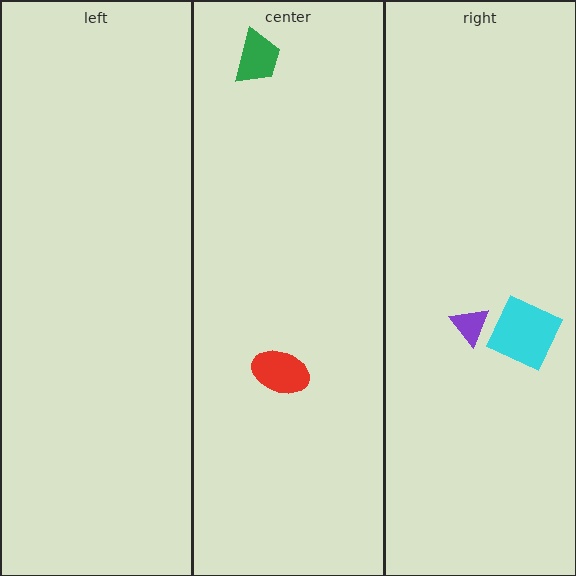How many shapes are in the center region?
2.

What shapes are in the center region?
The green trapezoid, the red ellipse.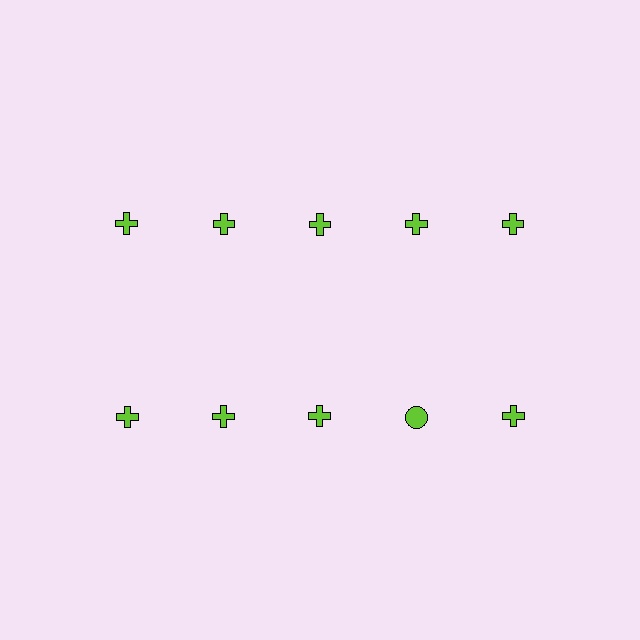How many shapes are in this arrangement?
There are 10 shapes arranged in a grid pattern.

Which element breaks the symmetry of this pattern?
The lime circle in the second row, second from right column breaks the symmetry. All other shapes are lime crosses.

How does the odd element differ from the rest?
It has a different shape: circle instead of cross.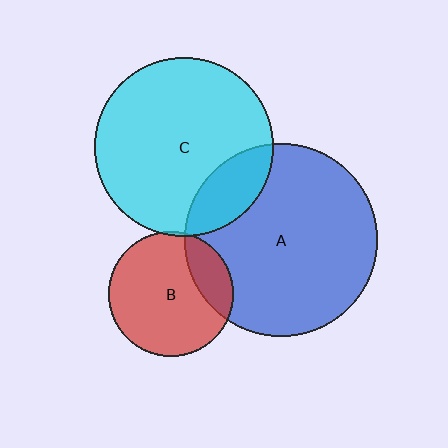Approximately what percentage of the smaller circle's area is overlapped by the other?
Approximately 20%.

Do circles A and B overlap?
Yes.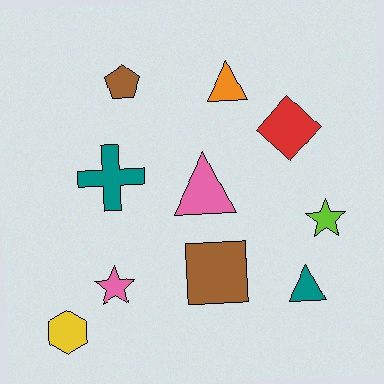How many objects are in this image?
There are 10 objects.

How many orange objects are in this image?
There is 1 orange object.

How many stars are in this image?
There are 2 stars.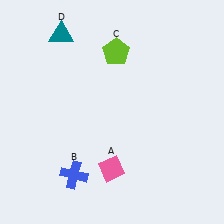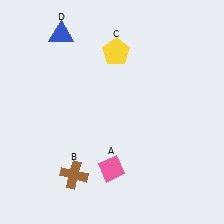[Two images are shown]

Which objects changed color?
B changed from blue to brown. C changed from lime to yellow. D changed from teal to blue.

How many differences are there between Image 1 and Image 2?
There are 3 differences between the two images.